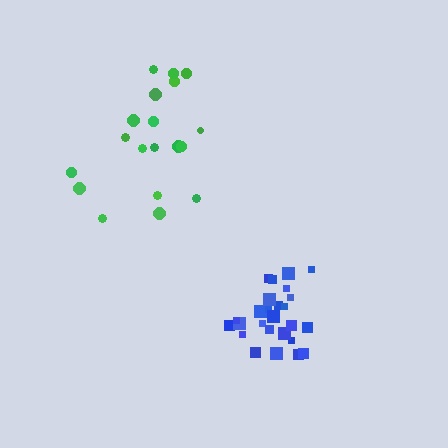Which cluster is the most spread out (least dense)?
Green.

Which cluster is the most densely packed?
Blue.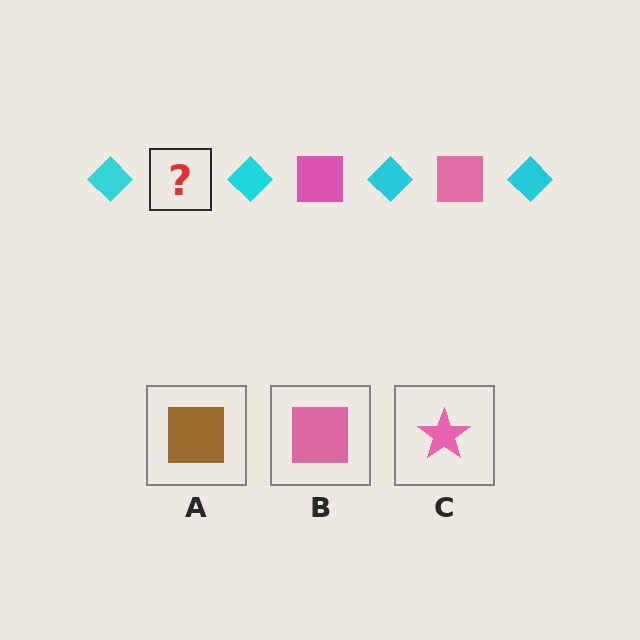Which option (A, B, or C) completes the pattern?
B.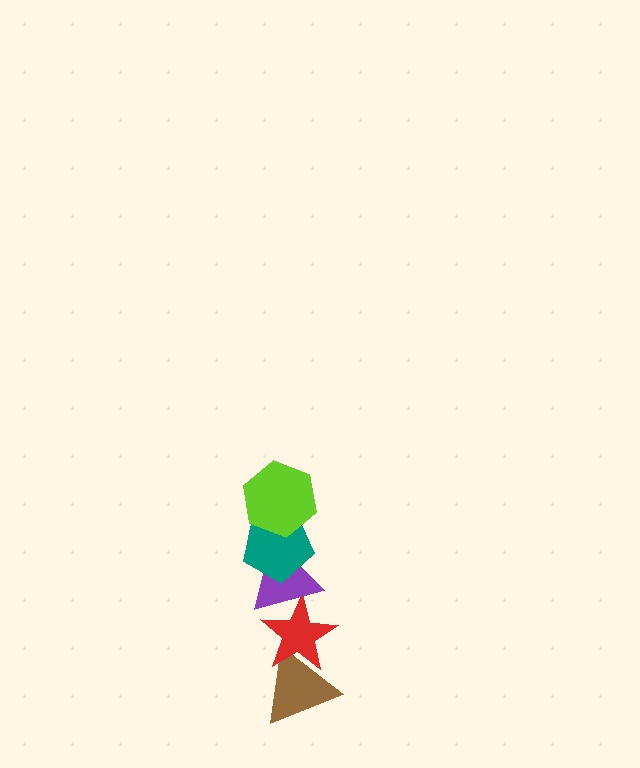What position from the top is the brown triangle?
The brown triangle is 5th from the top.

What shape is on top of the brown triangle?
The red star is on top of the brown triangle.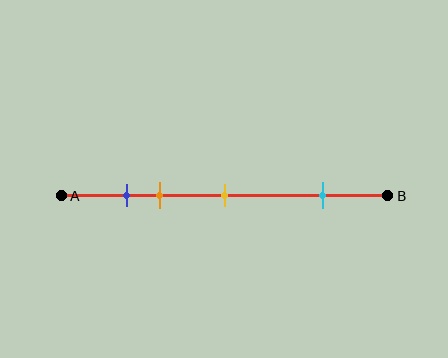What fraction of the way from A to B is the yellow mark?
The yellow mark is approximately 50% (0.5) of the way from A to B.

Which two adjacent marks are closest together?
The blue and orange marks are the closest adjacent pair.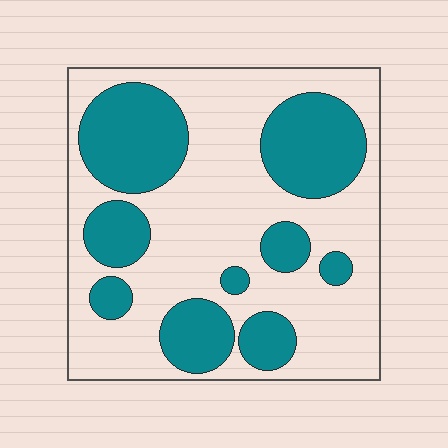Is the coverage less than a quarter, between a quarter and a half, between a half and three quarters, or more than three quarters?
Between a quarter and a half.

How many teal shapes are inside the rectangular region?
9.